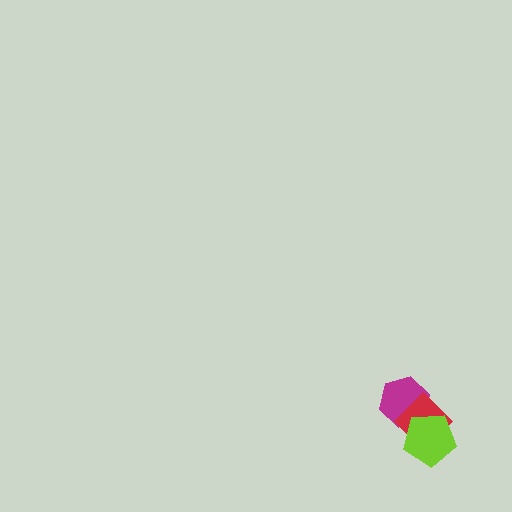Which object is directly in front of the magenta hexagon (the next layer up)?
The red diamond is directly in front of the magenta hexagon.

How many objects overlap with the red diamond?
2 objects overlap with the red diamond.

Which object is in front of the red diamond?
The lime pentagon is in front of the red diamond.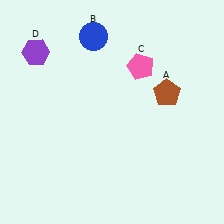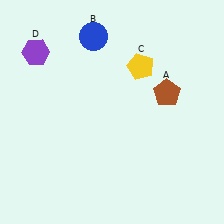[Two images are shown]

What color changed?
The pentagon (C) changed from pink in Image 1 to yellow in Image 2.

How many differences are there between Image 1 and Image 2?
There is 1 difference between the two images.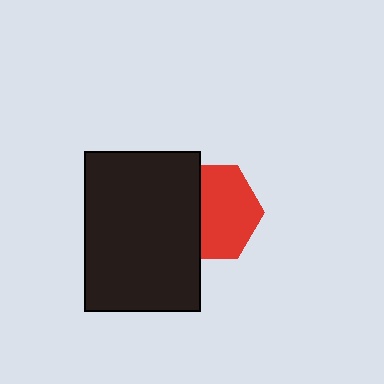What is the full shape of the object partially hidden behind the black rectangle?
The partially hidden object is a red hexagon.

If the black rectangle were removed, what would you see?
You would see the complete red hexagon.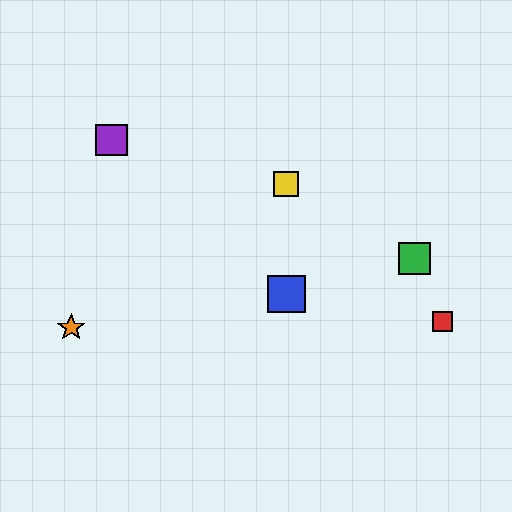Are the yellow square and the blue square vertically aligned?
Yes, both are at x≈286.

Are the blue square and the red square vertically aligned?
No, the blue square is at x≈286 and the red square is at x≈443.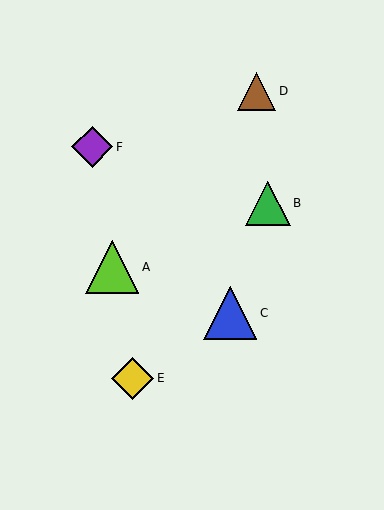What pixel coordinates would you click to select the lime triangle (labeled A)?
Click at (112, 267) to select the lime triangle A.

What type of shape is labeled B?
Shape B is a green triangle.